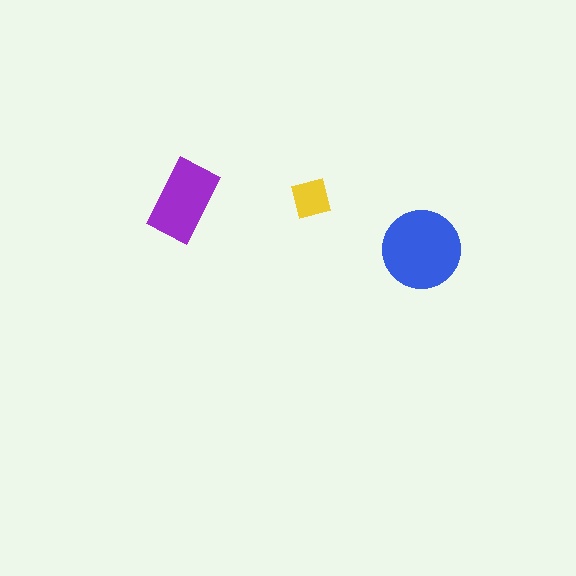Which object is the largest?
The blue circle.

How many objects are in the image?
There are 3 objects in the image.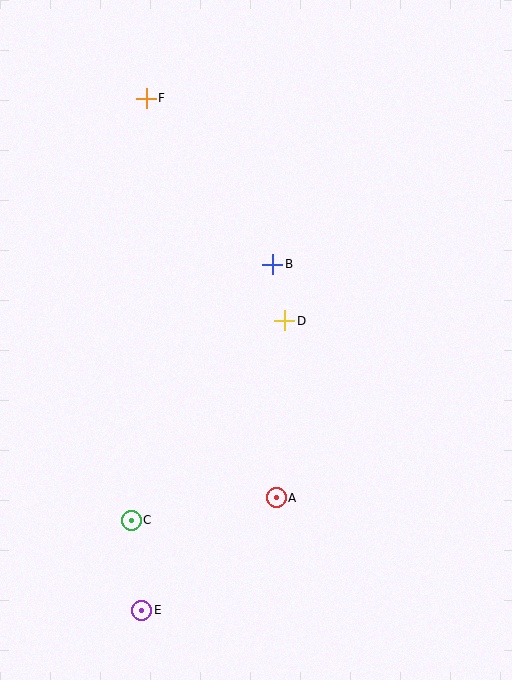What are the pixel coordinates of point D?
Point D is at (285, 321).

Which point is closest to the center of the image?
Point D at (285, 321) is closest to the center.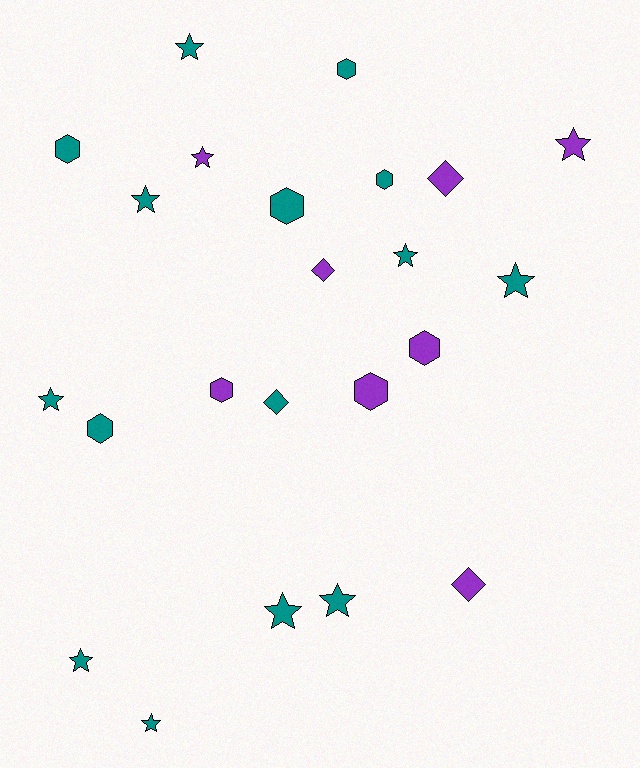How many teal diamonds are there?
There is 1 teal diamond.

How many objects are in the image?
There are 23 objects.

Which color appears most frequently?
Teal, with 15 objects.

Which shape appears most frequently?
Star, with 11 objects.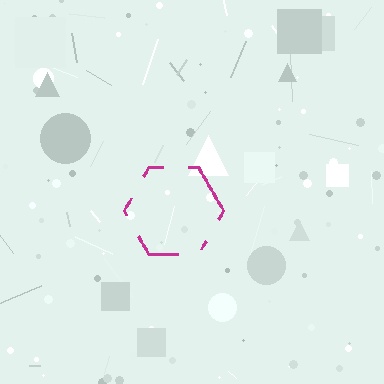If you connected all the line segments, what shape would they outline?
They would outline a hexagon.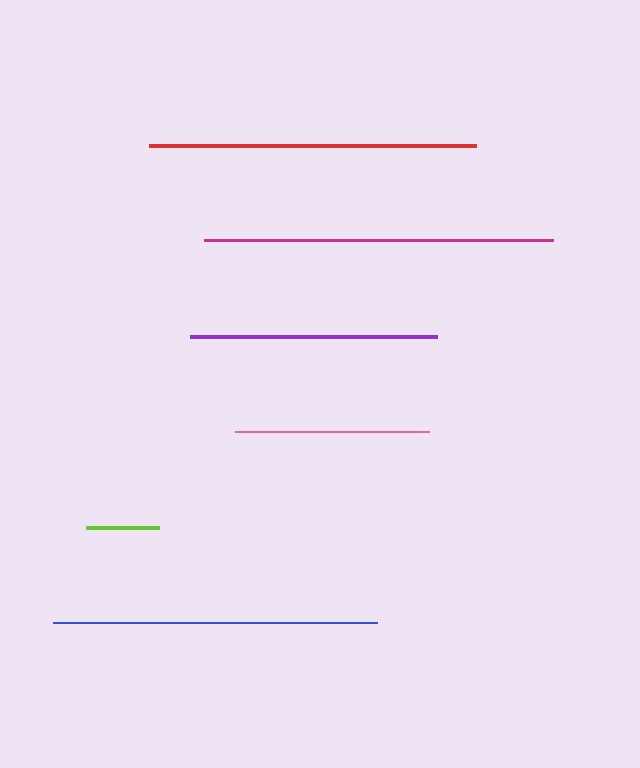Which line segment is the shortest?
The lime line is the shortest at approximately 74 pixels.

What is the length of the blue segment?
The blue segment is approximately 324 pixels long.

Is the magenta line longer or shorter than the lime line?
The magenta line is longer than the lime line.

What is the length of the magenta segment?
The magenta segment is approximately 349 pixels long.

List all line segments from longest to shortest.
From longest to shortest: magenta, red, blue, purple, pink, lime.